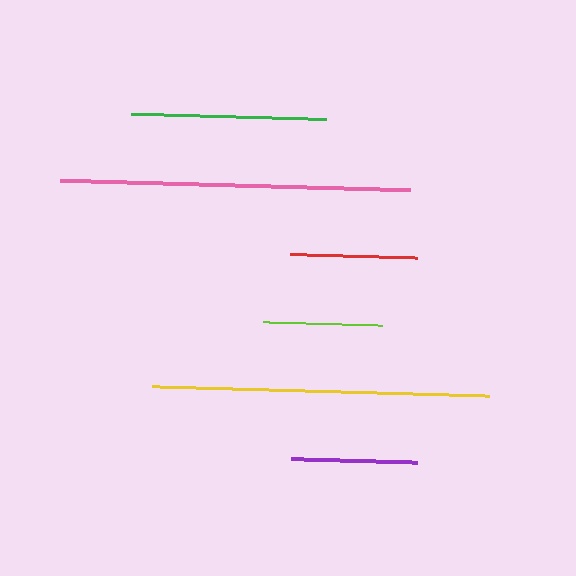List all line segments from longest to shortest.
From longest to shortest: pink, yellow, green, red, purple, lime.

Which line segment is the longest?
The pink line is the longest at approximately 350 pixels.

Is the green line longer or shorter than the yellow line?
The yellow line is longer than the green line.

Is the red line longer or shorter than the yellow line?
The yellow line is longer than the red line.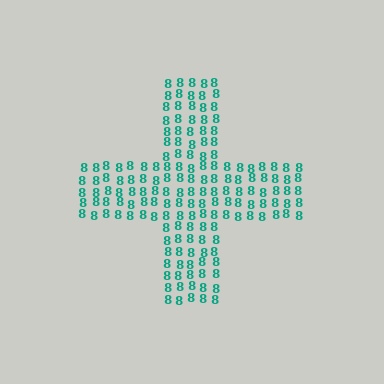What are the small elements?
The small elements are digit 8's.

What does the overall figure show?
The overall figure shows a cross.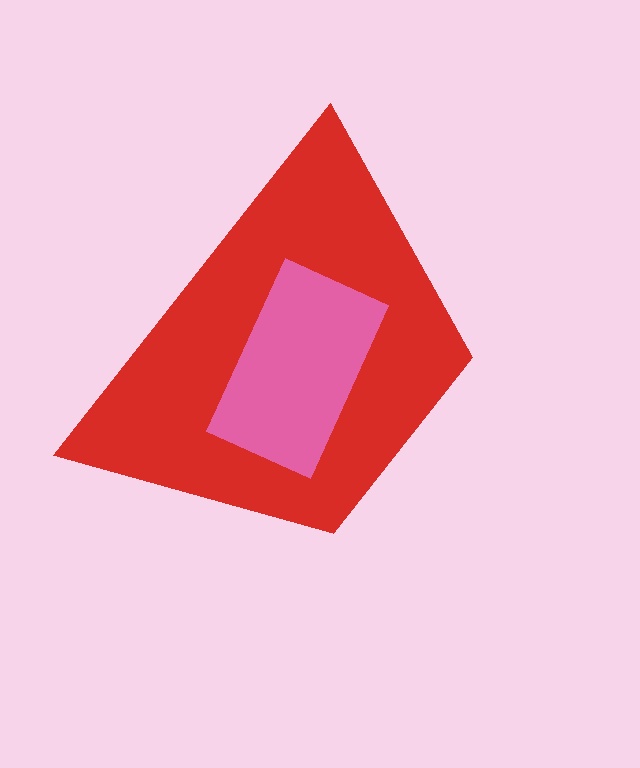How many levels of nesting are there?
2.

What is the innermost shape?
The pink rectangle.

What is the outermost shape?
The red trapezoid.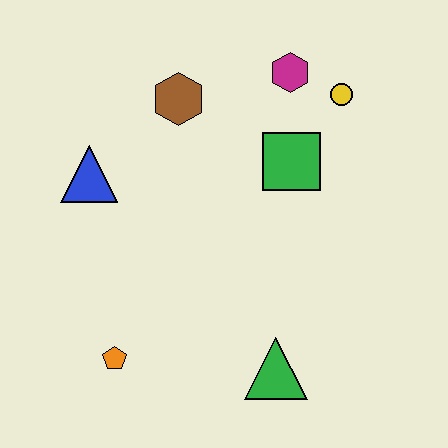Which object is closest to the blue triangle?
The brown hexagon is closest to the blue triangle.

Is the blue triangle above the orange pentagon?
Yes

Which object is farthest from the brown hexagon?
The green triangle is farthest from the brown hexagon.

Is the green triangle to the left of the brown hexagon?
No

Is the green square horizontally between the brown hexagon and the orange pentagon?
No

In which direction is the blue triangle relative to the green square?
The blue triangle is to the left of the green square.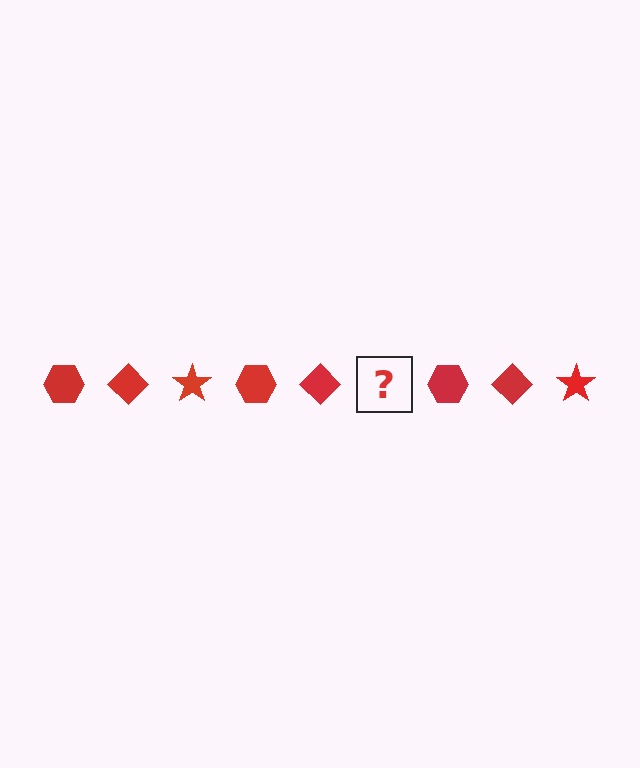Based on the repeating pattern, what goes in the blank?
The blank should be a red star.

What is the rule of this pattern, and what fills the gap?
The rule is that the pattern cycles through hexagon, diamond, star shapes in red. The gap should be filled with a red star.